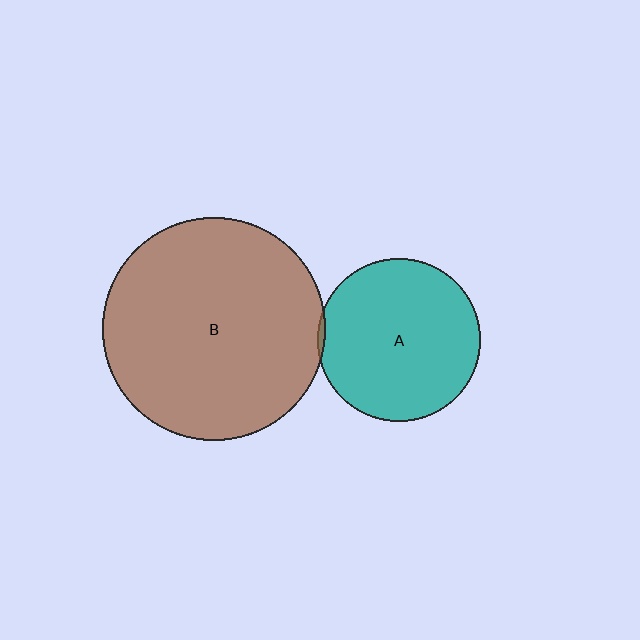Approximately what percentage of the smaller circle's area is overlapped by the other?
Approximately 5%.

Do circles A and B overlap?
Yes.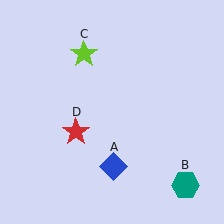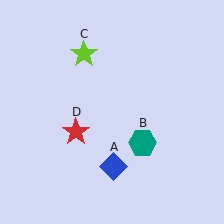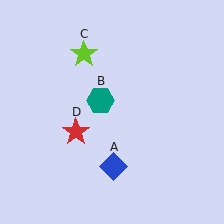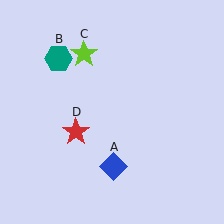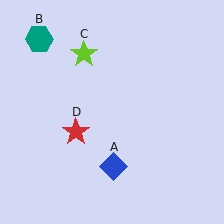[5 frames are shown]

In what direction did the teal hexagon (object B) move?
The teal hexagon (object B) moved up and to the left.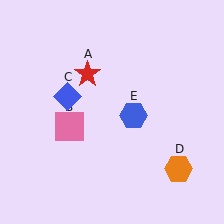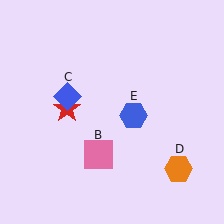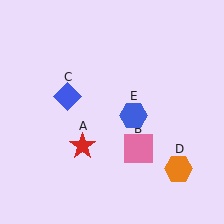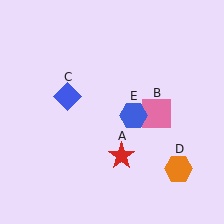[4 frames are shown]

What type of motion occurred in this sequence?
The red star (object A), pink square (object B) rotated counterclockwise around the center of the scene.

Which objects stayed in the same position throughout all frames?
Blue diamond (object C) and orange hexagon (object D) and blue hexagon (object E) remained stationary.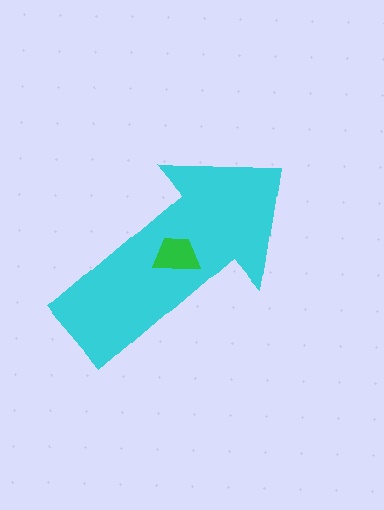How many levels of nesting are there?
2.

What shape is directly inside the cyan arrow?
The green trapezoid.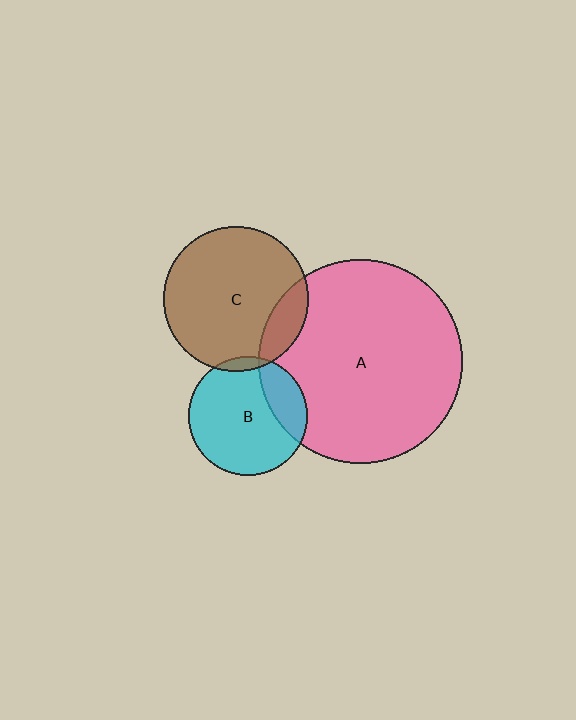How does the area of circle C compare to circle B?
Approximately 1.5 times.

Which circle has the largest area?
Circle A (pink).